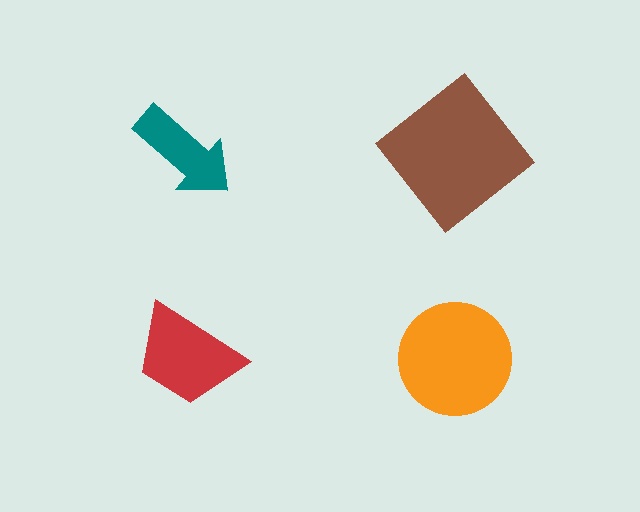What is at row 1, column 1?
A teal arrow.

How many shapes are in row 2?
2 shapes.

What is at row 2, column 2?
An orange circle.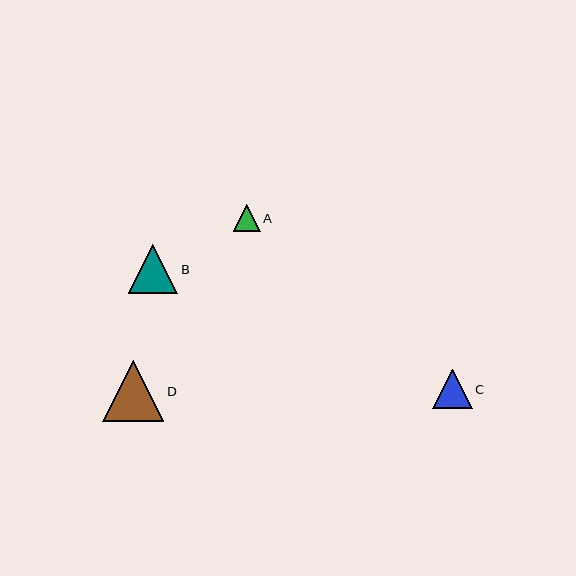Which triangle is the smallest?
Triangle A is the smallest with a size of approximately 27 pixels.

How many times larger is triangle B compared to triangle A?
Triangle B is approximately 1.8 times the size of triangle A.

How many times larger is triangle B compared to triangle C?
Triangle B is approximately 1.3 times the size of triangle C.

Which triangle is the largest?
Triangle D is the largest with a size of approximately 61 pixels.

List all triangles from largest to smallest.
From largest to smallest: D, B, C, A.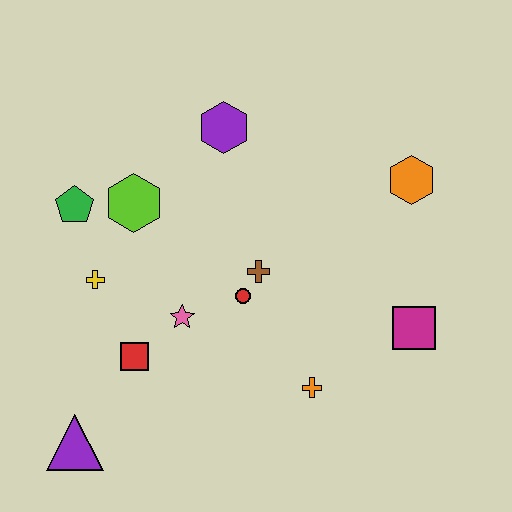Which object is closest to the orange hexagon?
The magenta square is closest to the orange hexagon.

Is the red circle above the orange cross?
Yes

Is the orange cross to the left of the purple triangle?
No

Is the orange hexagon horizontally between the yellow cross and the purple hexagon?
No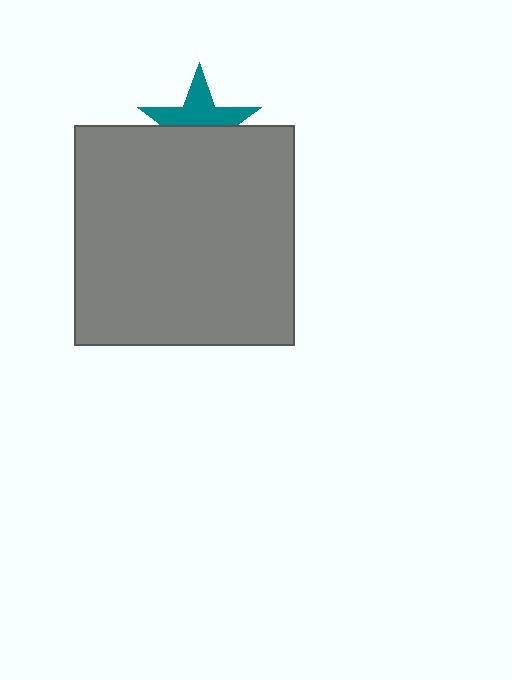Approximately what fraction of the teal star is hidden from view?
Roughly 49% of the teal star is hidden behind the gray square.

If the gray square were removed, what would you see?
You would see the complete teal star.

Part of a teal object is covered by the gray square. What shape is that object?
It is a star.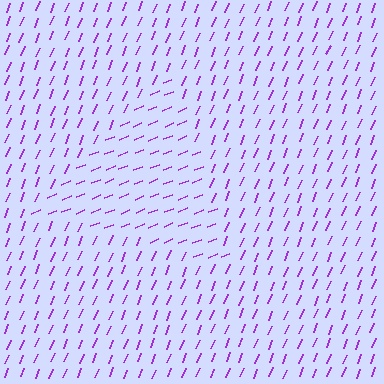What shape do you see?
I see a triangle.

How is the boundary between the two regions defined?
The boundary is defined purely by a change in line orientation (approximately 45 degrees difference). All lines are the same color and thickness.